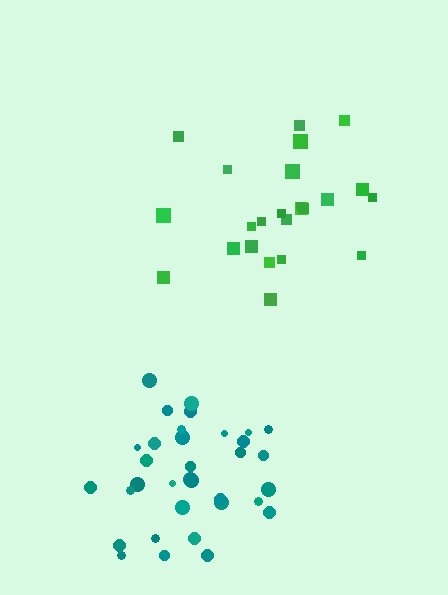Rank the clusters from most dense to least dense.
teal, green.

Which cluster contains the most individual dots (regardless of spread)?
Teal (35).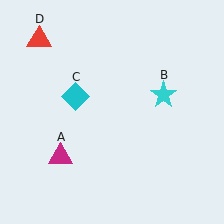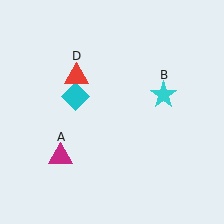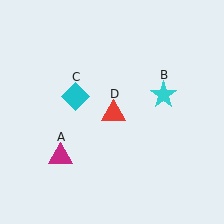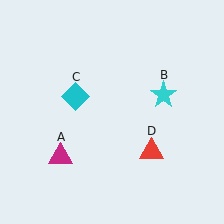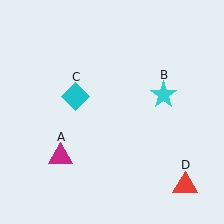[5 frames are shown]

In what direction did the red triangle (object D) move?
The red triangle (object D) moved down and to the right.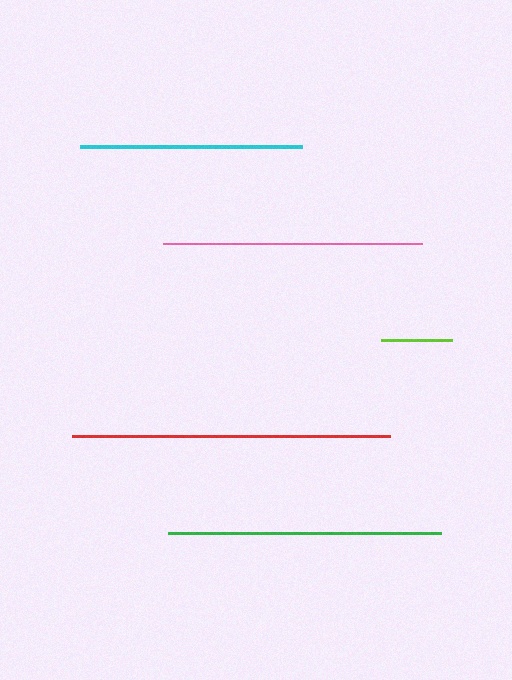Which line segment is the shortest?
The lime line is the shortest at approximately 71 pixels.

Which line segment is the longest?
The red line is the longest at approximately 317 pixels.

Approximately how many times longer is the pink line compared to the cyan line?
The pink line is approximately 1.2 times the length of the cyan line.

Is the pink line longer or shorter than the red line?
The red line is longer than the pink line.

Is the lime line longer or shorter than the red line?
The red line is longer than the lime line.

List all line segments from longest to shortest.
From longest to shortest: red, green, pink, cyan, lime.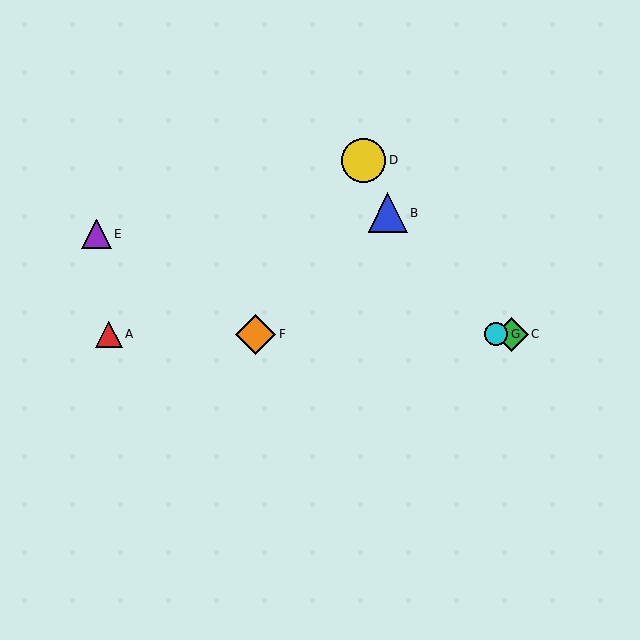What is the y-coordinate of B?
Object B is at y≈213.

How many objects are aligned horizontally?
4 objects (A, C, F, G) are aligned horizontally.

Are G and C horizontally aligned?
Yes, both are at y≈334.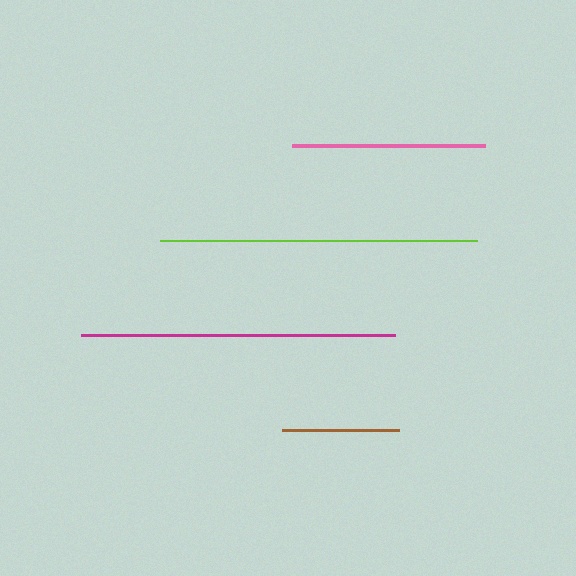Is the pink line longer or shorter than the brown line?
The pink line is longer than the brown line.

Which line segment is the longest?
The lime line is the longest at approximately 317 pixels.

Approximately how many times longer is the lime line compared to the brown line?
The lime line is approximately 2.7 times the length of the brown line.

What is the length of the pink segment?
The pink segment is approximately 193 pixels long.